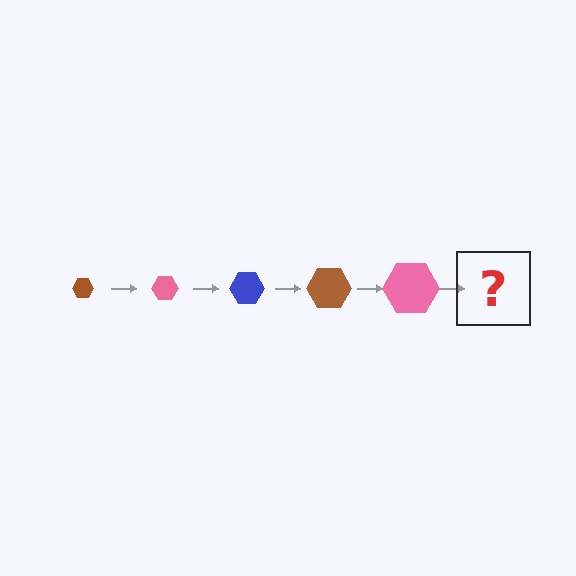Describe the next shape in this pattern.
It should be a blue hexagon, larger than the previous one.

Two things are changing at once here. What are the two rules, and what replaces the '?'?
The two rules are that the hexagon grows larger each step and the color cycles through brown, pink, and blue. The '?' should be a blue hexagon, larger than the previous one.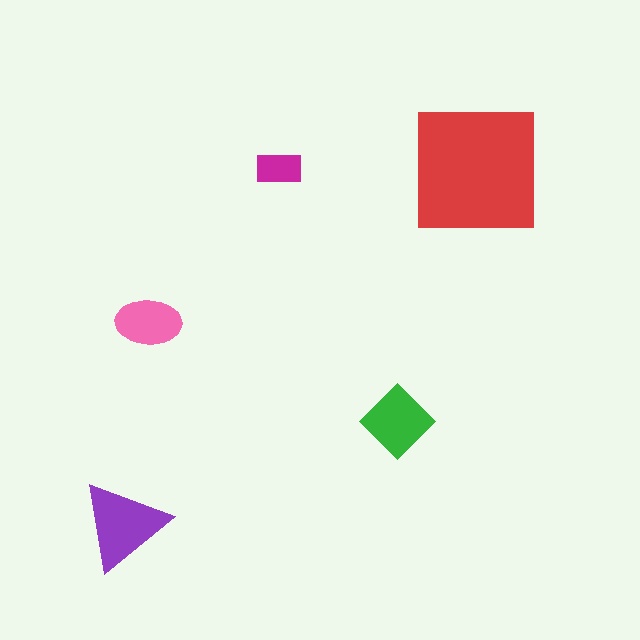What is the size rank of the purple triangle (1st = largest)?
2nd.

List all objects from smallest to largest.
The magenta rectangle, the pink ellipse, the green diamond, the purple triangle, the red square.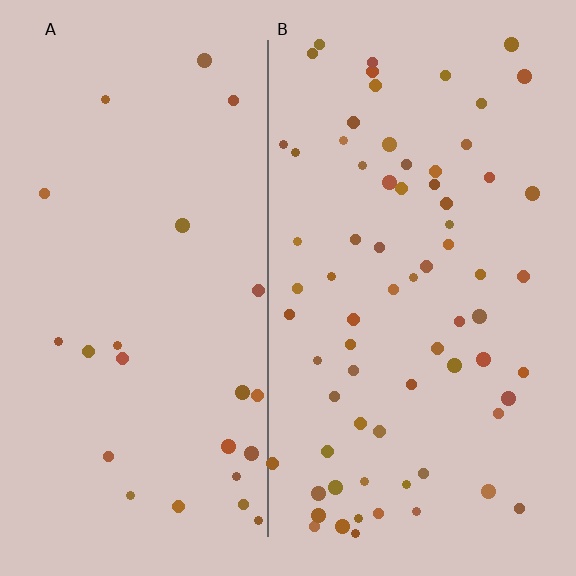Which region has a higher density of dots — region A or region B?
B (the right).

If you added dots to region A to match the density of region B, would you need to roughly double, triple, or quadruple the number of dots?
Approximately triple.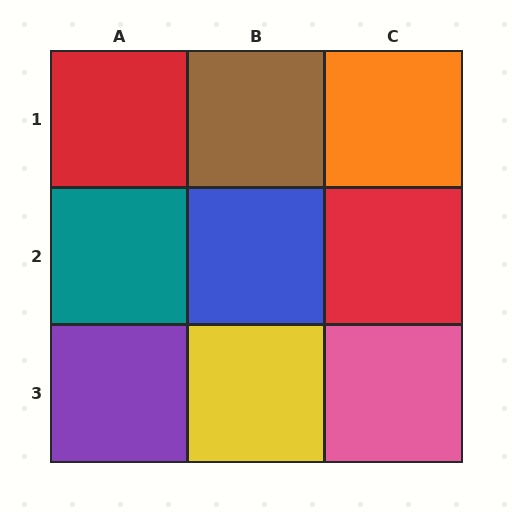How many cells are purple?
1 cell is purple.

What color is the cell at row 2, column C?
Red.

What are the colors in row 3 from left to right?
Purple, yellow, pink.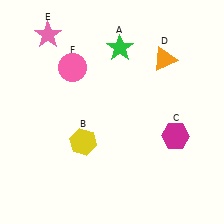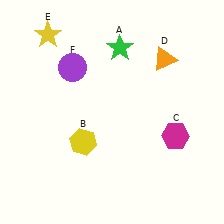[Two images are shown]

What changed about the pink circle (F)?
In Image 1, F is pink. In Image 2, it changed to purple.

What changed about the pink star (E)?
In Image 1, E is pink. In Image 2, it changed to yellow.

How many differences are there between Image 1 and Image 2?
There are 2 differences between the two images.